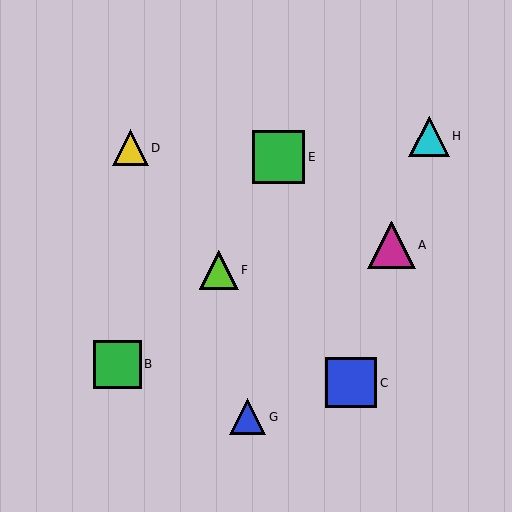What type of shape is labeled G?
Shape G is a blue triangle.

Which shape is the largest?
The green square (labeled E) is the largest.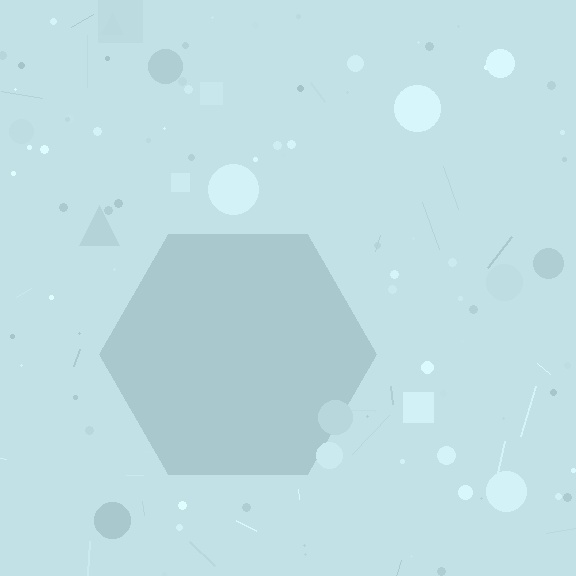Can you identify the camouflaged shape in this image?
The camouflaged shape is a hexagon.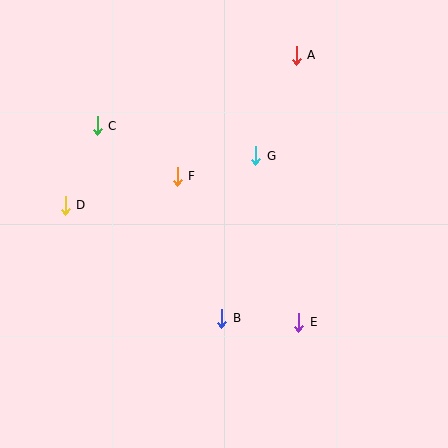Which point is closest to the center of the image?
Point F at (177, 176) is closest to the center.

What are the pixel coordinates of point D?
Point D is at (65, 205).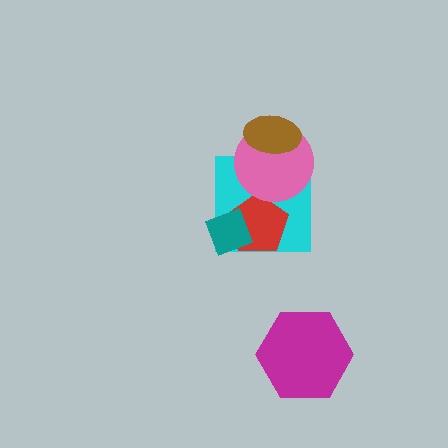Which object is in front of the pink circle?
The brown ellipse is in front of the pink circle.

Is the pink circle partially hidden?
Yes, it is partially covered by another shape.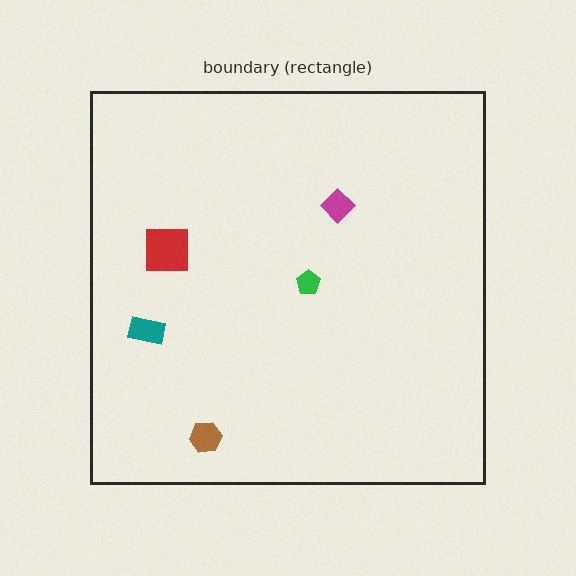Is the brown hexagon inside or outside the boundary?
Inside.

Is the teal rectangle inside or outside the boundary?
Inside.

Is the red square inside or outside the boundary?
Inside.